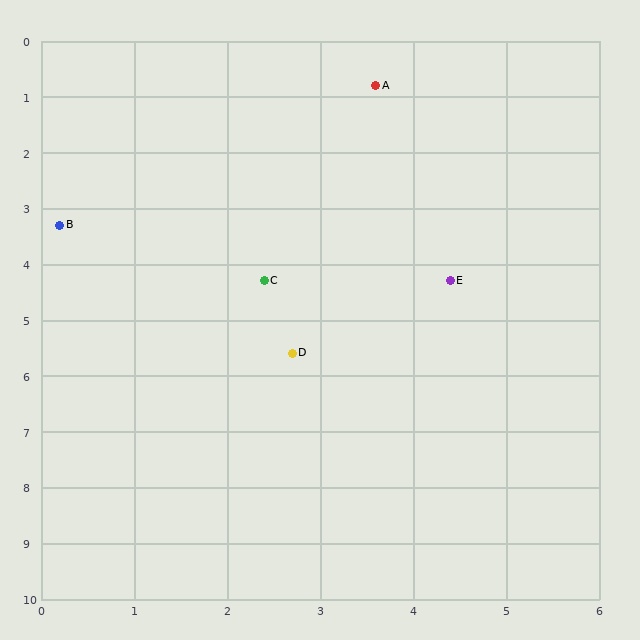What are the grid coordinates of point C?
Point C is at approximately (2.4, 4.3).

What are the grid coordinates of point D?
Point D is at approximately (2.7, 5.6).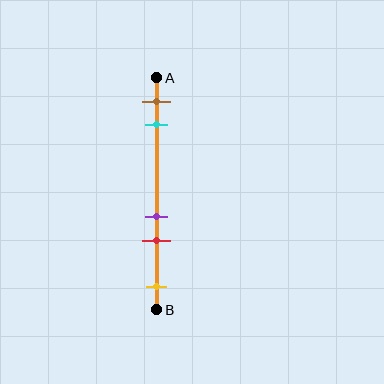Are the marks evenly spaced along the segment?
No, the marks are not evenly spaced.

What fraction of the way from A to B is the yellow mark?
The yellow mark is approximately 90% (0.9) of the way from A to B.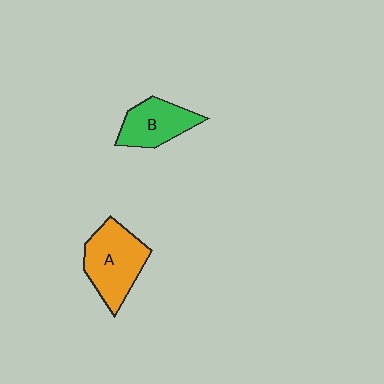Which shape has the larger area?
Shape A (orange).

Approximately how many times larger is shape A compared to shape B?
Approximately 1.3 times.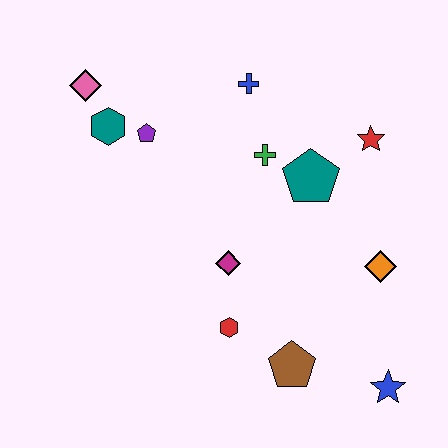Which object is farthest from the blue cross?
The blue star is farthest from the blue cross.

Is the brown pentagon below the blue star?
No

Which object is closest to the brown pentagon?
The red hexagon is closest to the brown pentagon.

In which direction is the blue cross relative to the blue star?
The blue cross is above the blue star.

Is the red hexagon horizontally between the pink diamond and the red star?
Yes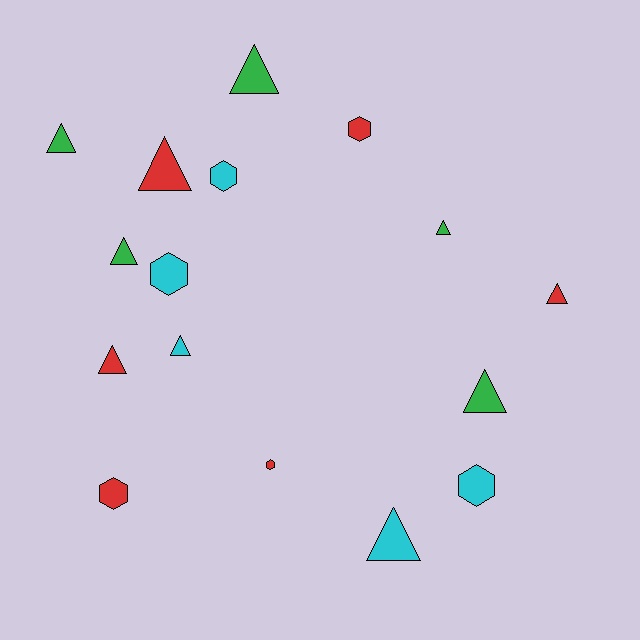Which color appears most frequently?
Red, with 6 objects.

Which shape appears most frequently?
Triangle, with 10 objects.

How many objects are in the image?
There are 16 objects.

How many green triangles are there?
There are 5 green triangles.